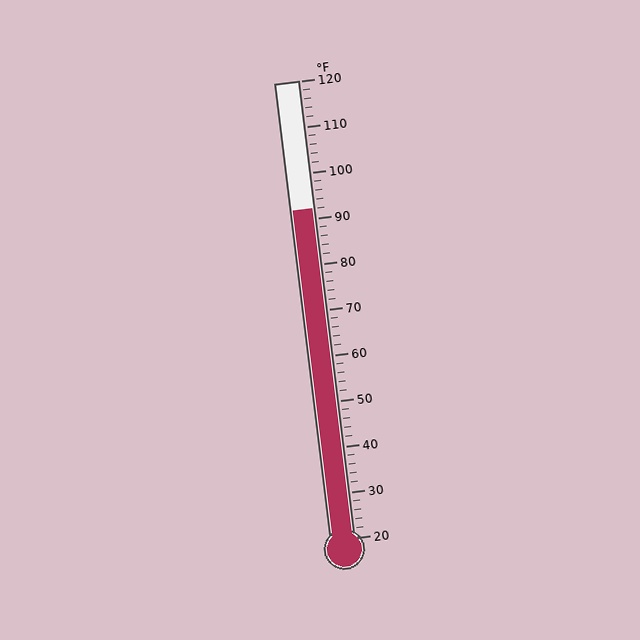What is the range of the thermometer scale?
The thermometer scale ranges from 20°F to 120°F.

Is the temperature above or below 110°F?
The temperature is below 110°F.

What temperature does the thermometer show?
The thermometer shows approximately 92°F.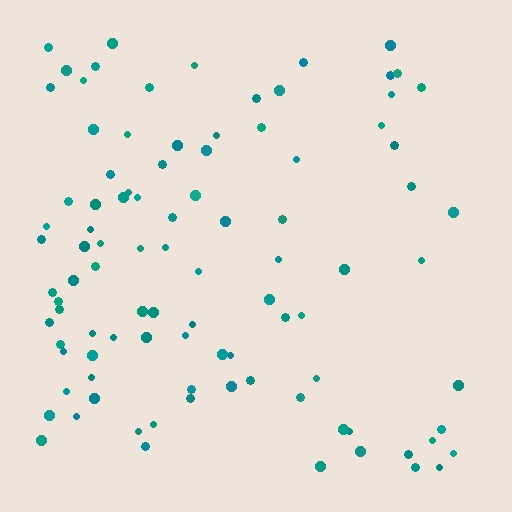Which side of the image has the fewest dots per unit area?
The right.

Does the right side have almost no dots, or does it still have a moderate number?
Still a moderate number, just noticeably fewer than the left.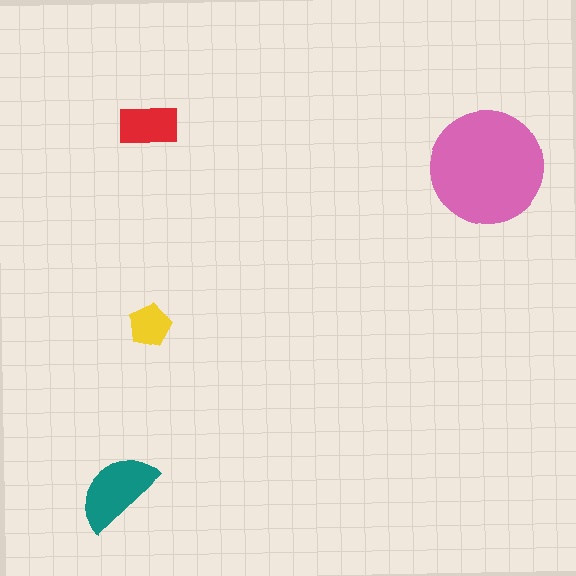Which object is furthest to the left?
The teal semicircle is leftmost.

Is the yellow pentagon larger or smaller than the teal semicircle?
Smaller.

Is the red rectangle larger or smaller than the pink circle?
Smaller.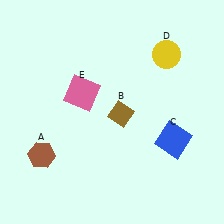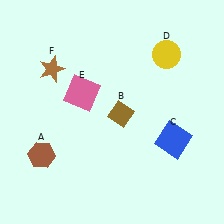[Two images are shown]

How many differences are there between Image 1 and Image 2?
There is 1 difference between the two images.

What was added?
A brown star (F) was added in Image 2.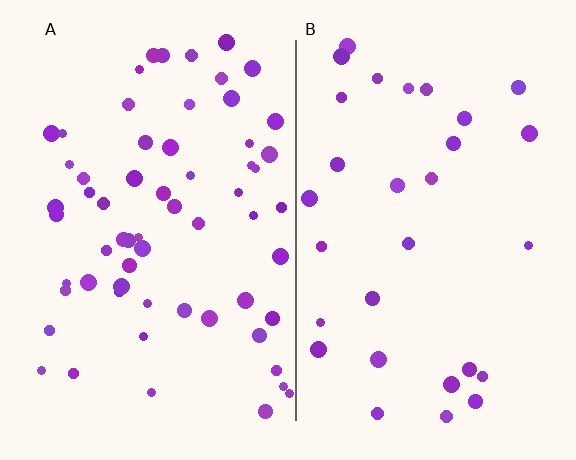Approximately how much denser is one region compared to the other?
Approximately 2.1× — region A over region B.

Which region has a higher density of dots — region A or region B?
A (the left).